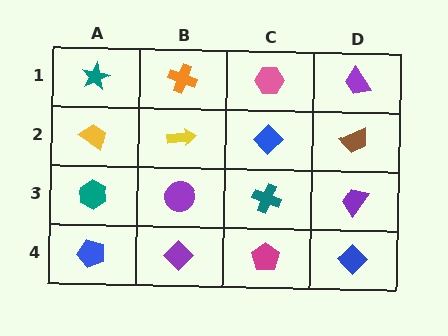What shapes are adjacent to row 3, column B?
A yellow arrow (row 2, column B), a purple diamond (row 4, column B), a teal hexagon (row 3, column A), a teal cross (row 3, column C).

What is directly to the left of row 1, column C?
An orange cross.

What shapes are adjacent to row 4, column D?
A purple trapezoid (row 3, column D), a magenta pentagon (row 4, column C).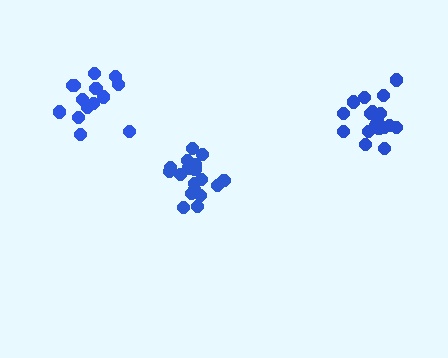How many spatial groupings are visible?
There are 3 spatial groupings.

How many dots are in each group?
Group 1: 19 dots, Group 2: 14 dots, Group 3: 19 dots (52 total).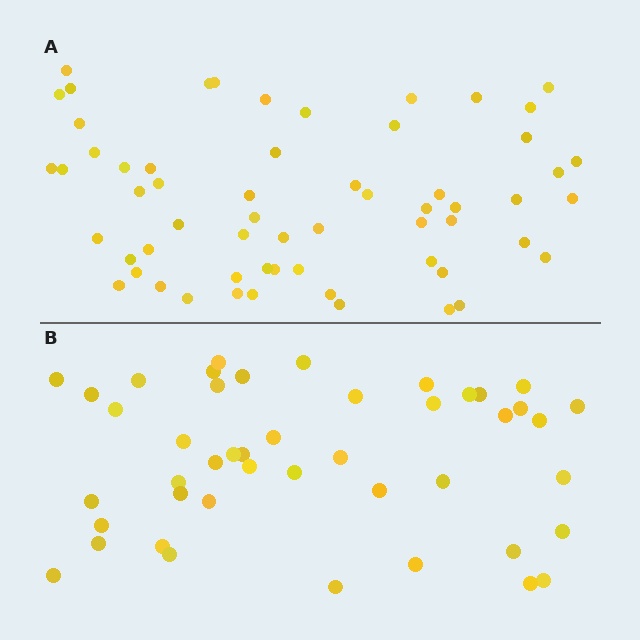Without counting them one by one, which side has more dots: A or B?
Region A (the top region) has more dots.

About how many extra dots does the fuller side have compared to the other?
Region A has approximately 15 more dots than region B.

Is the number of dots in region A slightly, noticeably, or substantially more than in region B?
Region A has noticeably more, but not dramatically so. The ratio is roughly 1.3 to 1.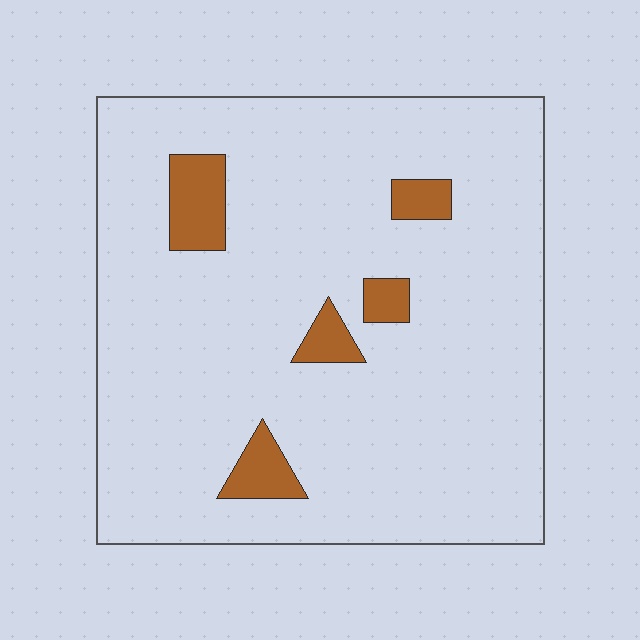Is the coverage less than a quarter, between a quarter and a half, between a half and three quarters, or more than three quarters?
Less than a quarter.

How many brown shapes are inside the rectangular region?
5.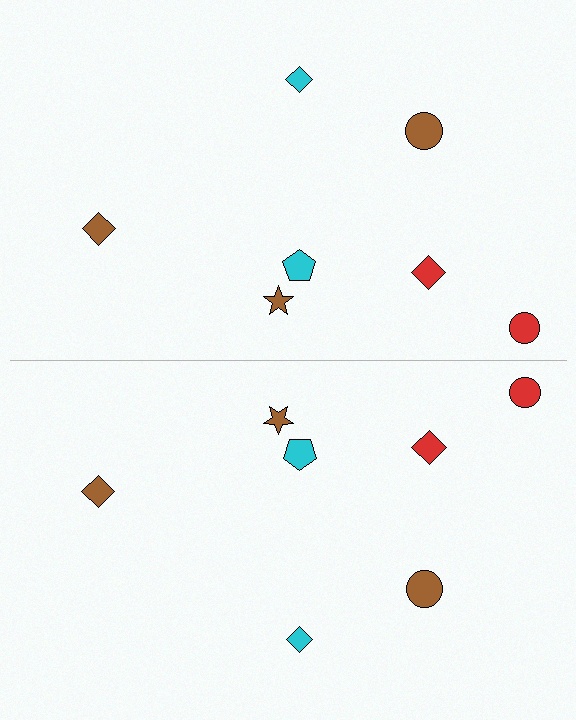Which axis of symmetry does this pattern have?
The pattern has a horizontal axis of symmetry running through the center of the image.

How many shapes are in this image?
There are 14 shapes in this image.